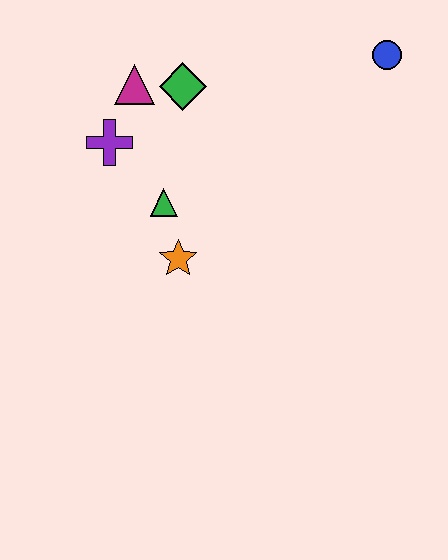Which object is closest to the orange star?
The green triangle is closest to the orange star.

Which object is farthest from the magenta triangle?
The blue circle is farthest from the magenta triangle.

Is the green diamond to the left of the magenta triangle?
No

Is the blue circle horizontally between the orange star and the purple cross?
No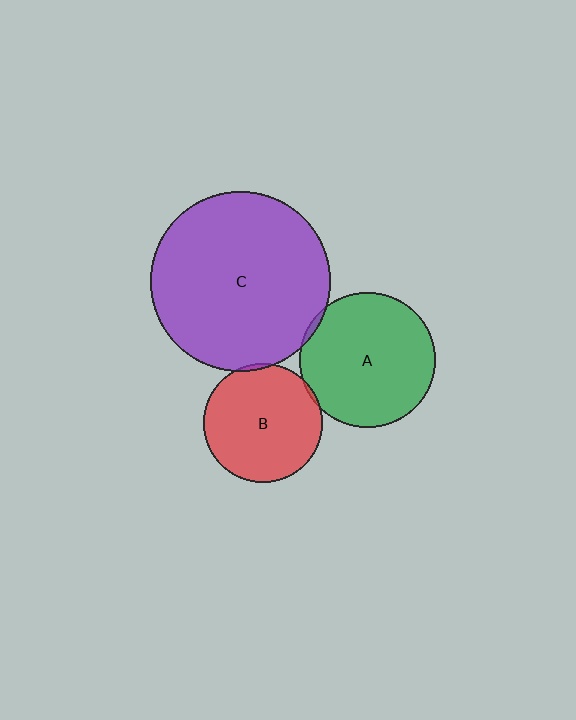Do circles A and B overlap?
Yes.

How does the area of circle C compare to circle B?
Approximately 2.3 times.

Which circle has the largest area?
Circle C (purple).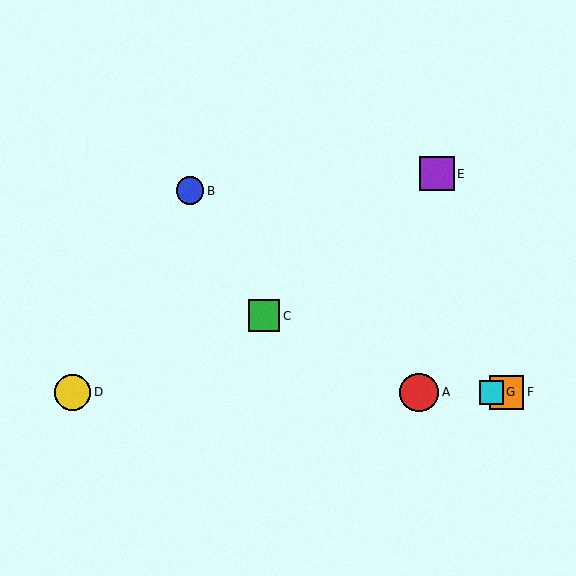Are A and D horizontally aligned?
Yes, both are at y≈392.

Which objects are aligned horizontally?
Objects A, D, F, G are aligned horizontally.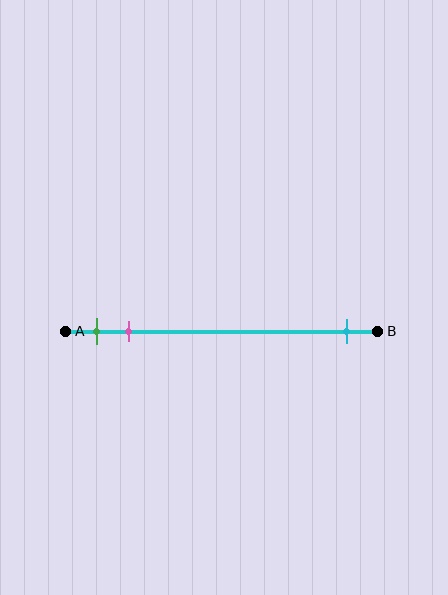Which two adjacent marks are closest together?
The green and pink marks are the closest adjacent pair.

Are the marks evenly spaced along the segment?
No, the marks are not evenly spaced.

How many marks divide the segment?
There are 3 marks dividing the segment.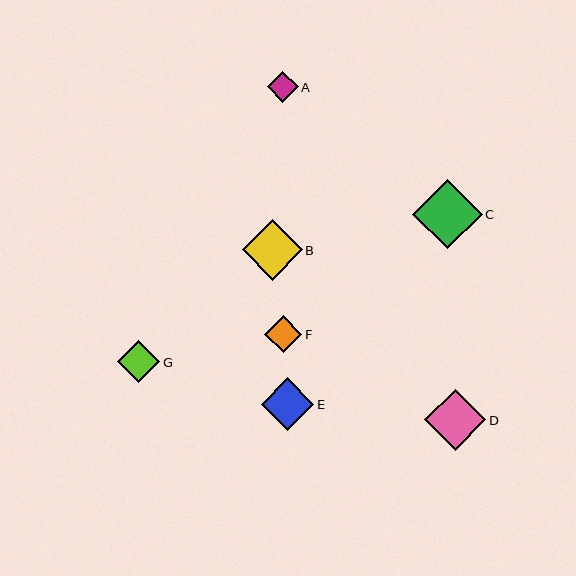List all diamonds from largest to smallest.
From largest to smallest: C, D, B, E, G, F, A.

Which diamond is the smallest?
Diamond A is the smallest with a size of approximately 31 pixels.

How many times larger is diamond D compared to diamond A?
Diamond D is approximately 2.0 times the size of diamond A.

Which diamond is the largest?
Diamond C is the largest with a size of approximately 69 pixels.